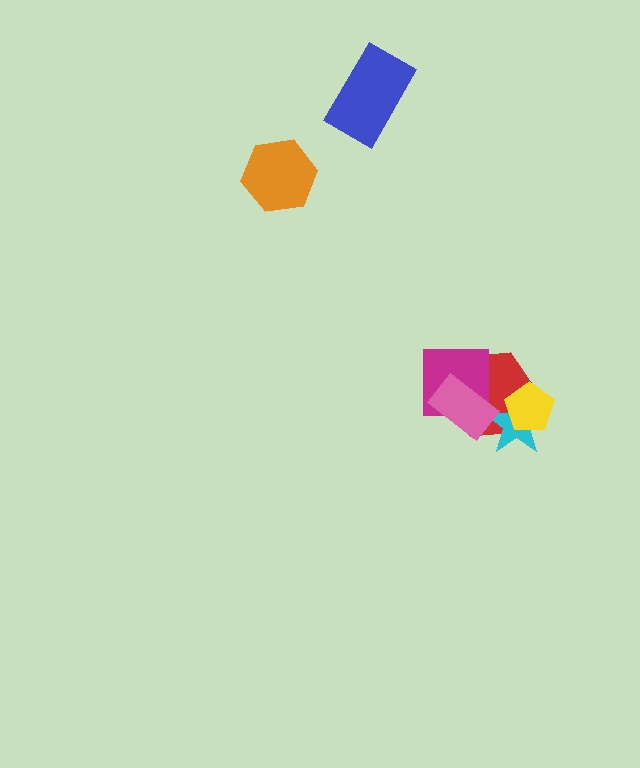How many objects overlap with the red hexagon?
4 objects overlap with the red hexagon.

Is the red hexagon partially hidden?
Yes, it is partially covered by another shape.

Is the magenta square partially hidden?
Yes, it is partially covered by another shape.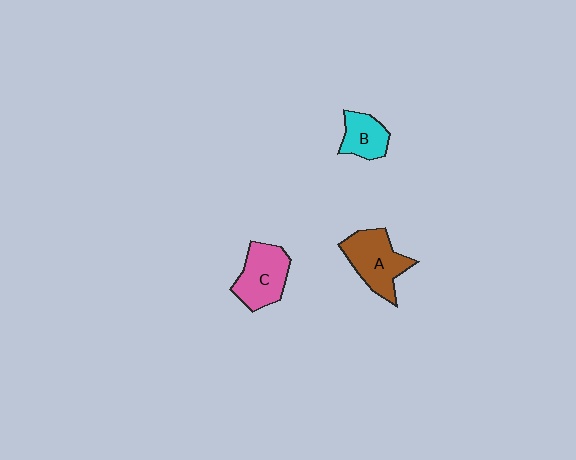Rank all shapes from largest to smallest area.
From largest to smallest: A (brown), C (pink), B (cyan).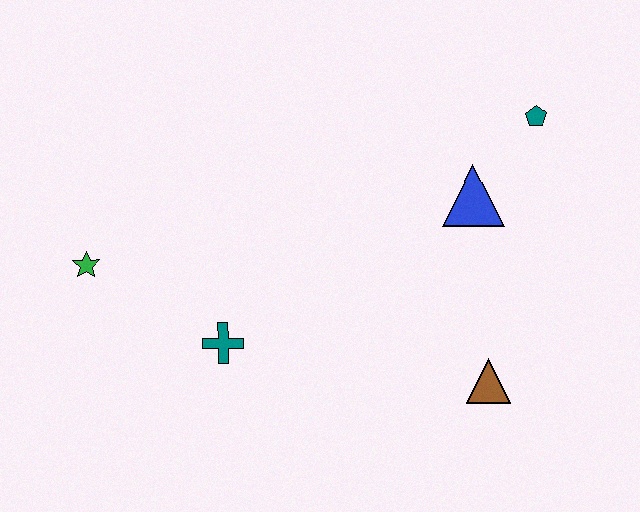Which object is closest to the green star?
The teal cross is closest to the green star.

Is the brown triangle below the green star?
Yes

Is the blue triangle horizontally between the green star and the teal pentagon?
Yes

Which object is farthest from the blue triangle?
The green star is farthest from the blue triangle.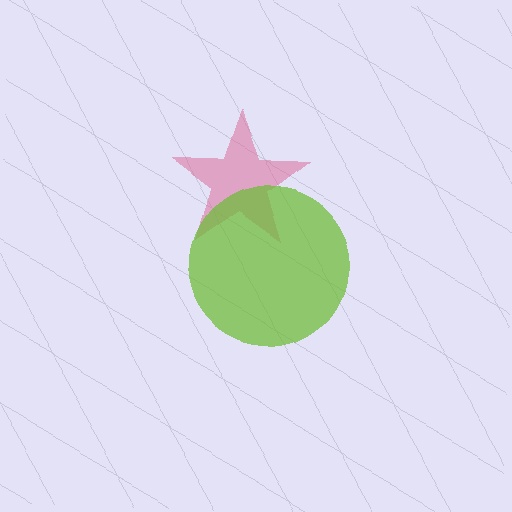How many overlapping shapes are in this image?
There are 2 overlapping shapes in the image.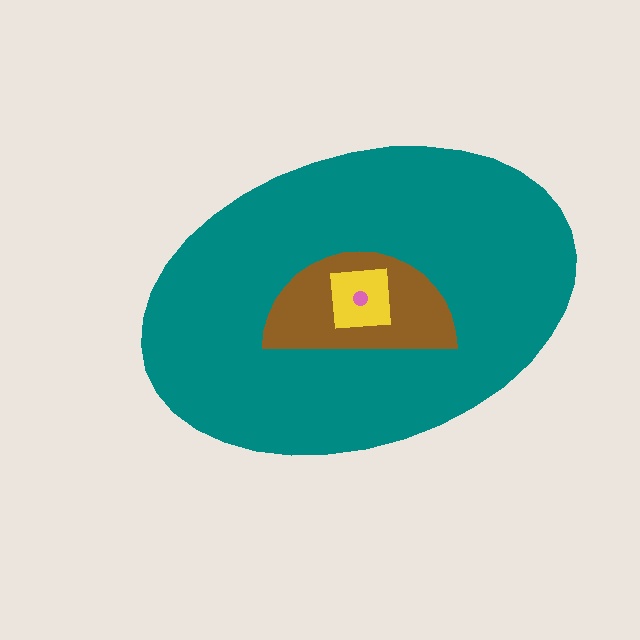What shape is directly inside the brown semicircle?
The yellow square.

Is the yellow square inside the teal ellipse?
Yes.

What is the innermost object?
The pink circle.